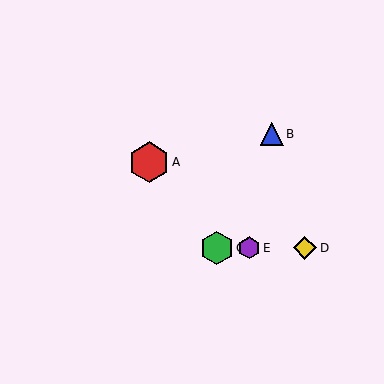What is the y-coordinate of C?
Object C is at y≈248.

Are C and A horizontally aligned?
No, C is at y≈248 and A is at y≈162.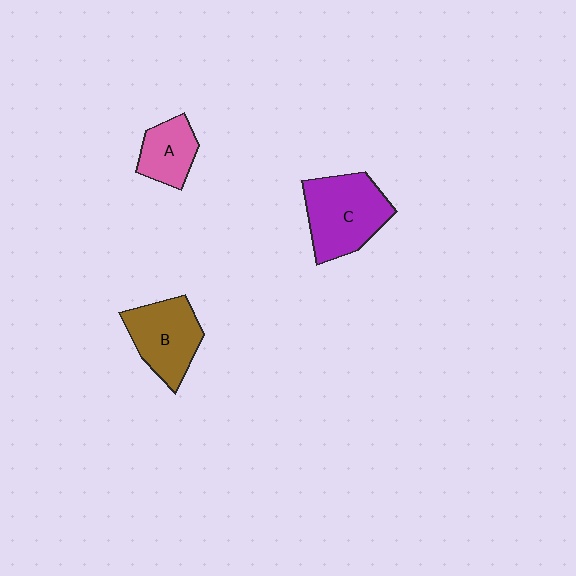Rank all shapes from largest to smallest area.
From largest to smallest: C (purple), B (brown), A (pink).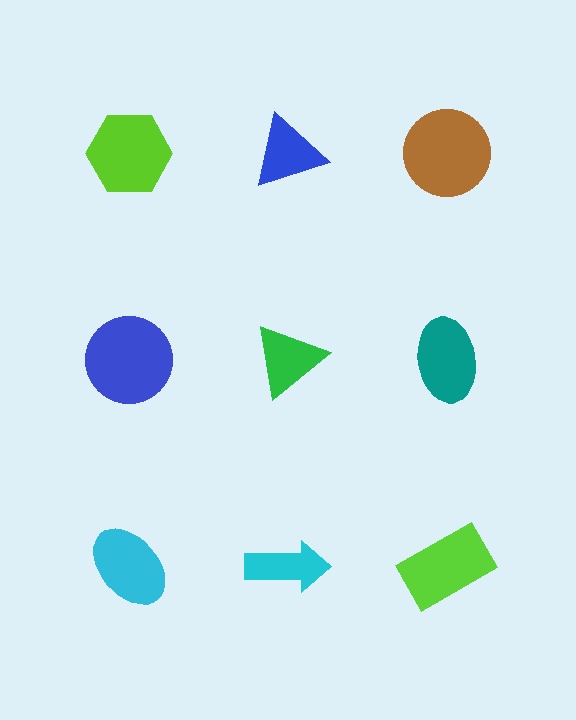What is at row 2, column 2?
A green triangle.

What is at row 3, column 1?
A cyan ellipse.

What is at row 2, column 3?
A teal ellipse.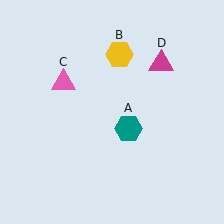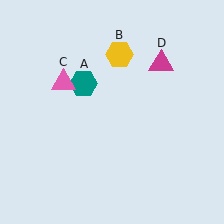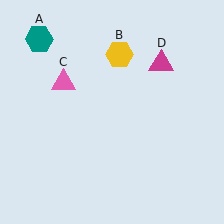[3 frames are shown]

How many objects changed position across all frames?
1 object changed position: teal hexagon (object A).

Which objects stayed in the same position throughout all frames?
Yellow hexagon (object B) and pink triangle (object C) and magenta triangle (object D) remained stationary.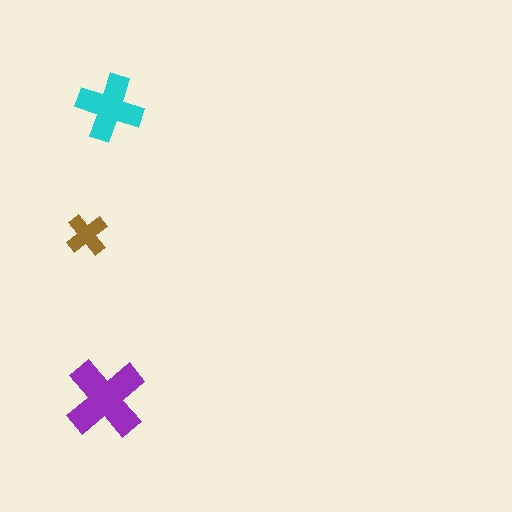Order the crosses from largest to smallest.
the purple one, the cyan one, the brown one.